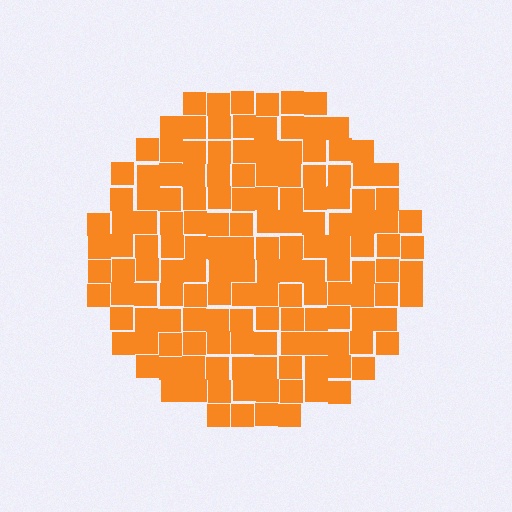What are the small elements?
The small elements are squares.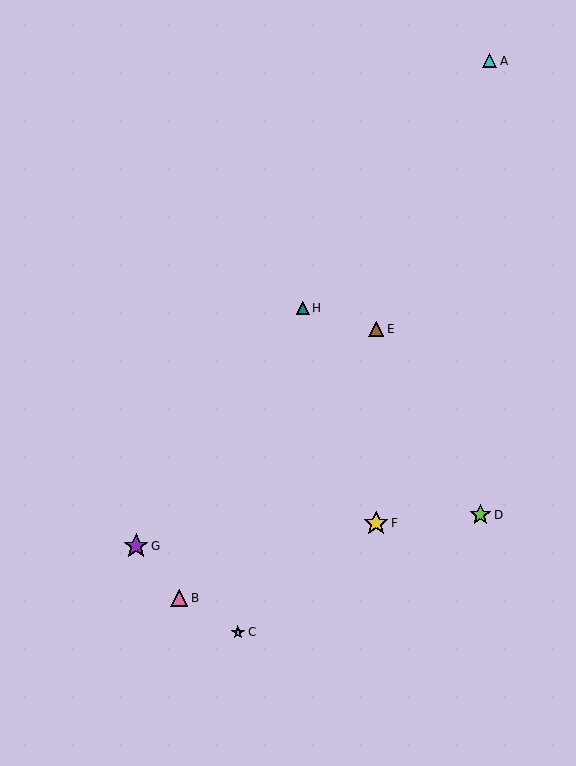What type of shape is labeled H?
Shape H is a teal triangle.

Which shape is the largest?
The purple star (labeled G) is the largest.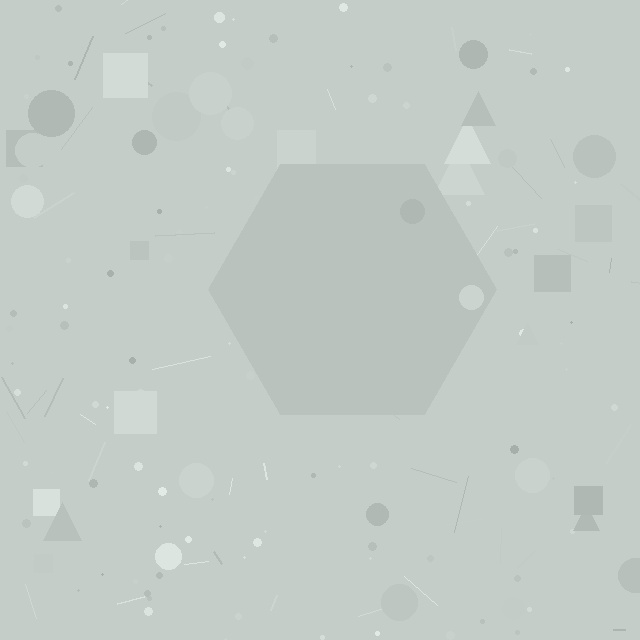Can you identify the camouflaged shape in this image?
The camouflaged shape is a hexagon.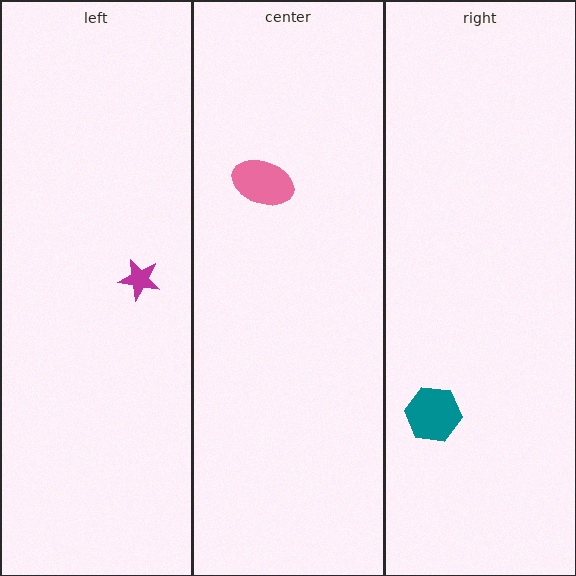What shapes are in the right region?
The teal hexagon.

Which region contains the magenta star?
The left region.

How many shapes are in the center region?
1.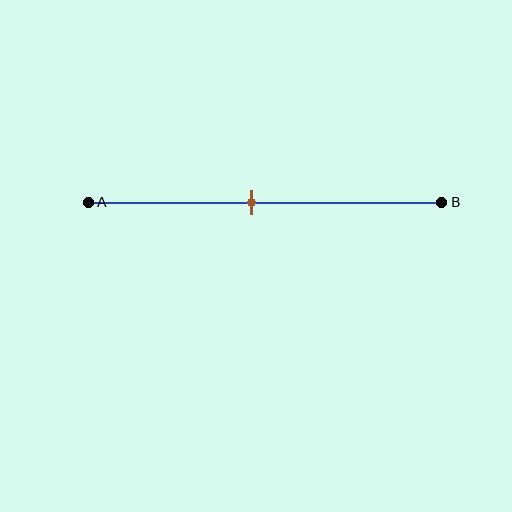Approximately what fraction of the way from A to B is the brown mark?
The brown mark is approximately 45% of the way from A to B.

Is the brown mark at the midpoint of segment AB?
No, the mark is at about 45% from A, not at the 50% midpoint.